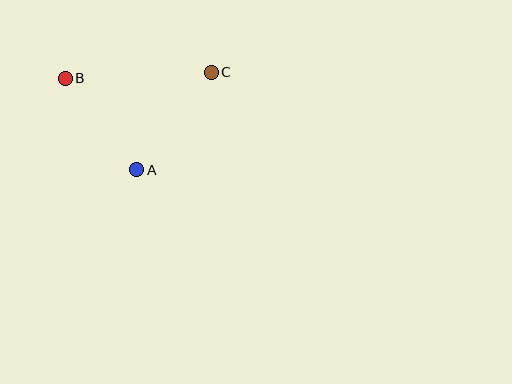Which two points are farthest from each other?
Points B and C are farthest from each other.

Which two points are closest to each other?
Points A and B are closest to each other.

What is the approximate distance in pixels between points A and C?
The distance between A and C is approximately 123 pixels.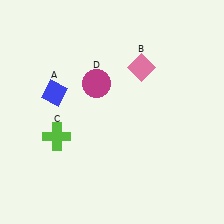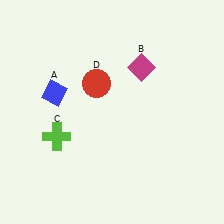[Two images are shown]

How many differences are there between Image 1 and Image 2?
There are 2 differences between the two images.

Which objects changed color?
B changed from pink to magenta. D changed from magenta to red.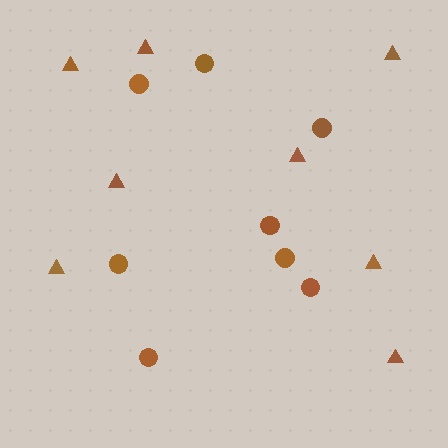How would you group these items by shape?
There are 2 groups: one group of triangles (8) and one group of circles (8).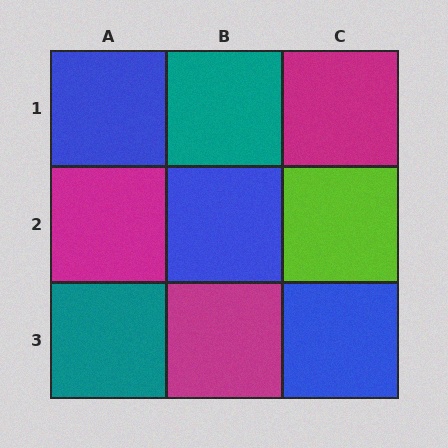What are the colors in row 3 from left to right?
Teal, magenta, blue.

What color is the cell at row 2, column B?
Blue.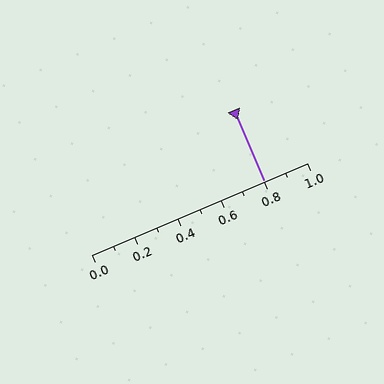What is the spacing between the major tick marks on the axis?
The major ticks are spaced 0.2 apart.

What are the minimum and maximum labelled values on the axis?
The axis runs from 0.0 to 1.0.